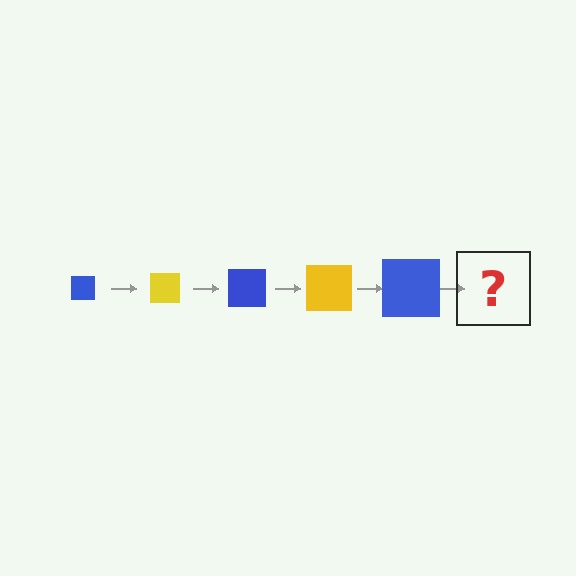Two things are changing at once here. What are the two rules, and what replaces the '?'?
The two rules are that the square grows larger each step and the color cycles through blue and yellow. The '?' should be a yellow square, larger than the previous one.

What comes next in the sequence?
The next element should be a yellow square, larger than the previous one.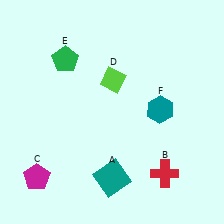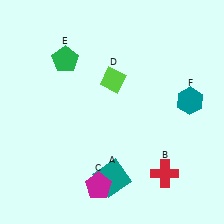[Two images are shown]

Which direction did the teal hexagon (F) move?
The teal hexagon (F) moved right.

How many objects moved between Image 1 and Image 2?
2 objects moved between the two images.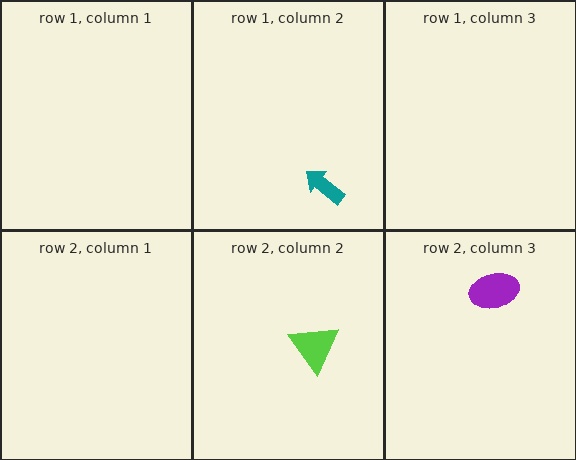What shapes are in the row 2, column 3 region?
The purple ellipse.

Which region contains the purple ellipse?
The row 2, column 3 region.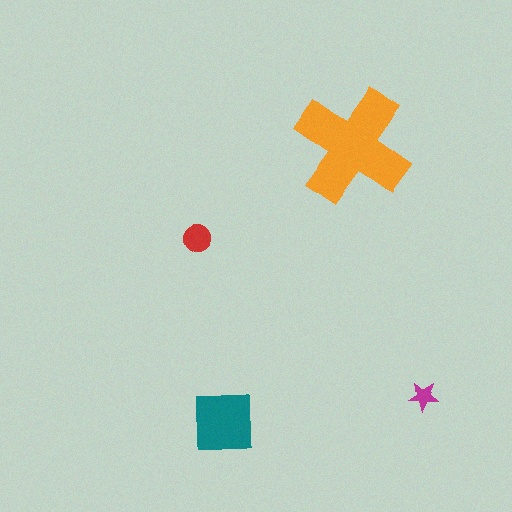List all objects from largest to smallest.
The orange cross, the teal square, the red circle, the magenta star.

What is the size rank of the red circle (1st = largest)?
3rd.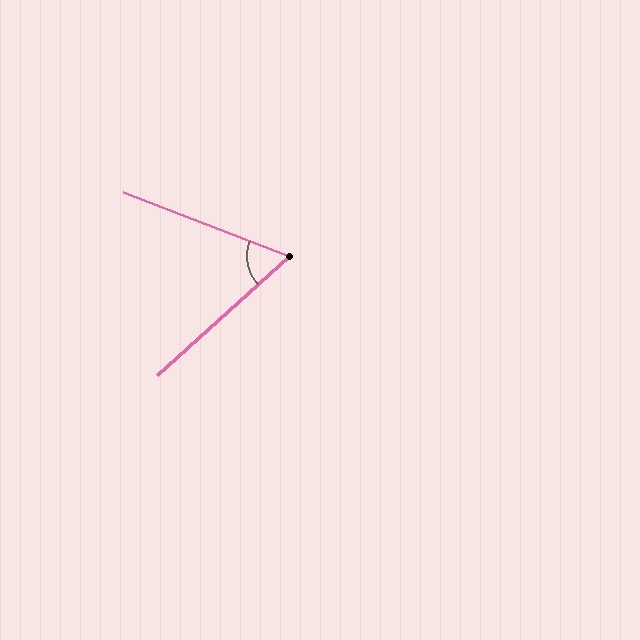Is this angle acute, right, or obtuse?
It is acute.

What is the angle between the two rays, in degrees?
Approximately 63 degrees.